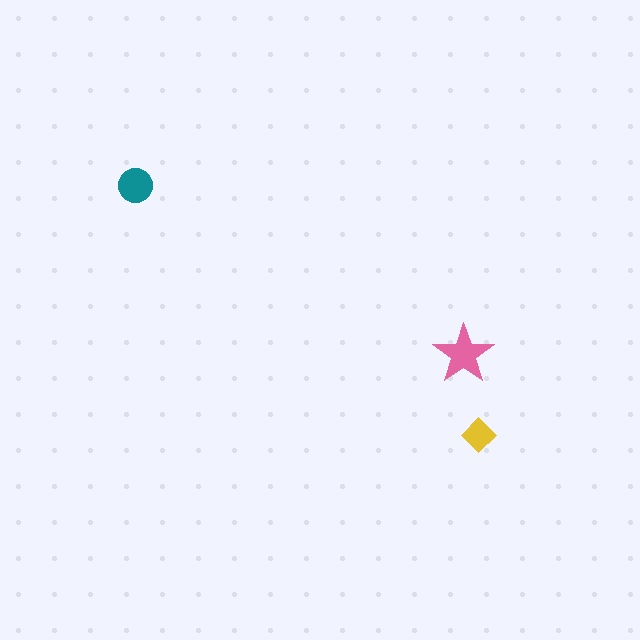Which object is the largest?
The pink star.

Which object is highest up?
The teal circle is topmost.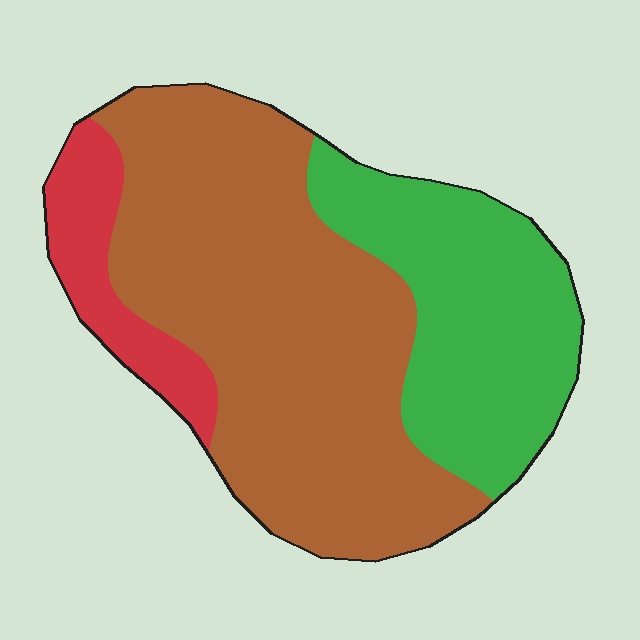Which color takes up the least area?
Red, at roughly 10%.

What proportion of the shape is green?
Green covers roughly 30% of the shape.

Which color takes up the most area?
Brown, at roughly 60%.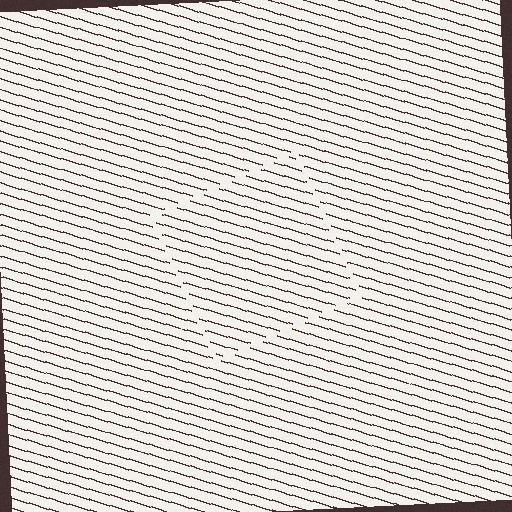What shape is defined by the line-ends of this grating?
An illusory square. The interior of the shape contains the same grating, shifted by half a period — the contour is defined by the phase discontinuity where line-ends from the inner and outer gratings abut.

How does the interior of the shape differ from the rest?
The interior of the shape contains the same grating, shifted by half a period — the contour is defined by the phase discontinuity where line-ends from the inner and outer gratings abut.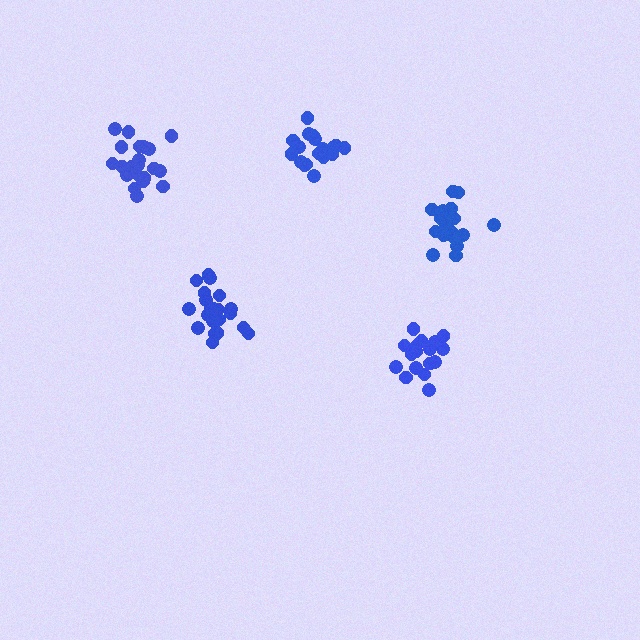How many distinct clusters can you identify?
There are 5 distinct clusters.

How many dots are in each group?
Group 1: 21 dots, Group 2: 21 dots, Group 3: 17 dots, Group 4: 19 dots, Group 5: 21 dots (99 total).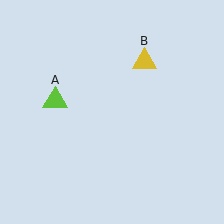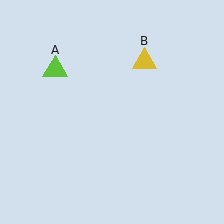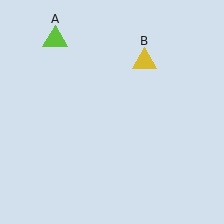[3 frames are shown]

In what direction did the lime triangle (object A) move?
The lime triangle (object A) moved up.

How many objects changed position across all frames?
1 object changed position: lime triangle (object A).